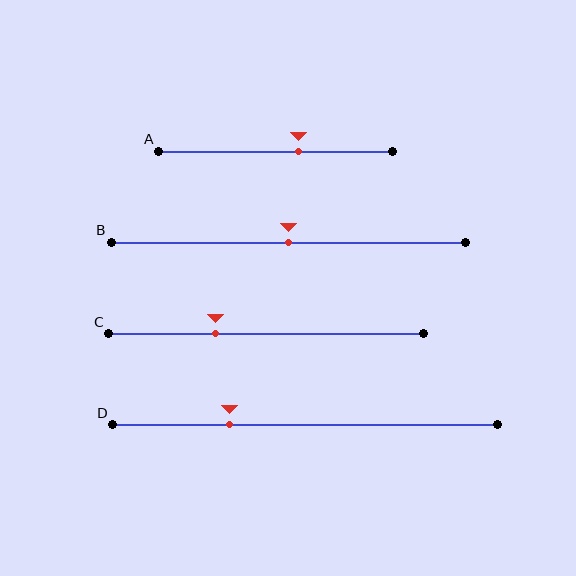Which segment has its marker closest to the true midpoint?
Segment B has its marker closest to the true midpoint.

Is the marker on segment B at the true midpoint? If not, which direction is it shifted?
Yes, the marker on segment B is at the true midpoint.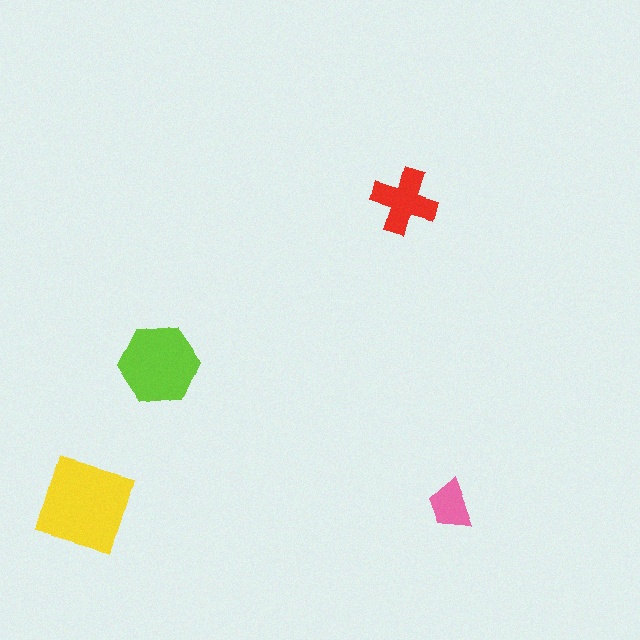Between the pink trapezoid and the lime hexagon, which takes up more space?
The lime hexagon.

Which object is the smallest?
The pink trapezoid.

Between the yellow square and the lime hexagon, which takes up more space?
The yellow square.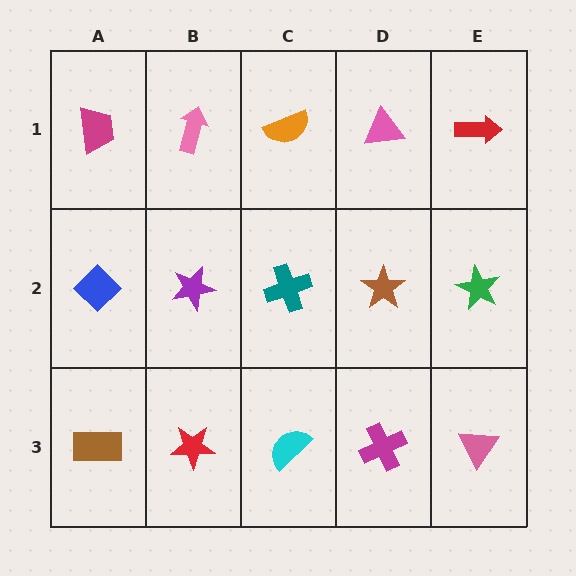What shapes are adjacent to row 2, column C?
An orange semicircle (row 1, column C), a cyan semicircle (row 3, column C), a purple star (row 2, column B), a brown star (row 2, column D).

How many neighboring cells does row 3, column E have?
2.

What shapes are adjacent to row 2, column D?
A pink triangle (row 1, column D), a magenta cross (row 3, column D), a teal cross (row 2, column C), a green star (row 2, column E).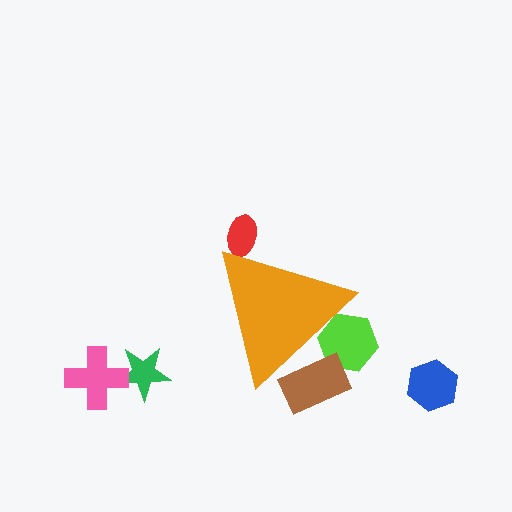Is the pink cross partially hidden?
No, the pink cross is fully visible.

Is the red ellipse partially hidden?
Yes, the red ellipse is partially hidden behind the orange triangle.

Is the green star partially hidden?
No, the green star is fully visible.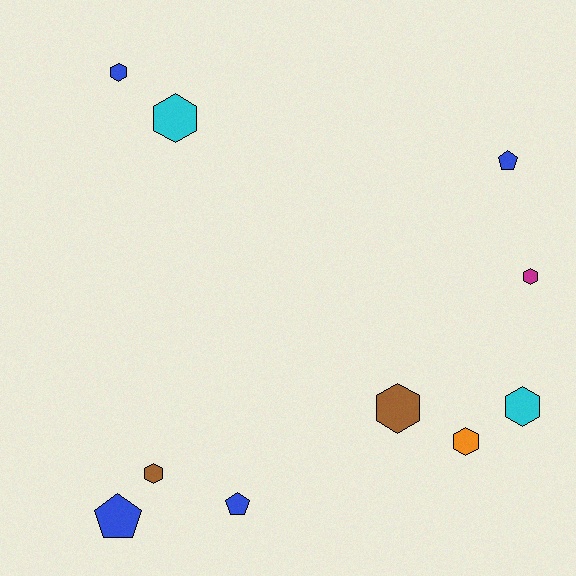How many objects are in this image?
There are 10 objects.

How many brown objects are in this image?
There are 2 brown objects.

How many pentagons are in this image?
There are 3 pentagons.